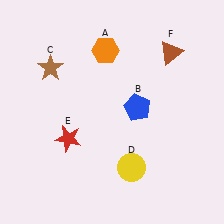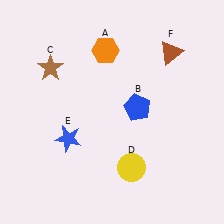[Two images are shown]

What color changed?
The star (E) changed from red in Image 1 to blue in Image 2.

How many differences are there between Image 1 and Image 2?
There is 1 difference between the two images.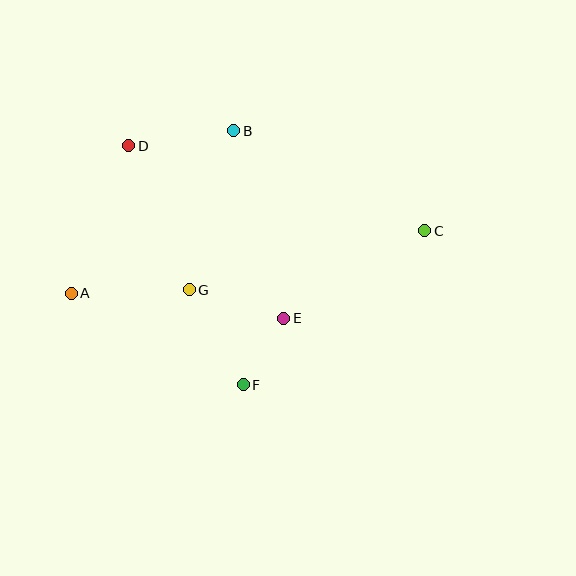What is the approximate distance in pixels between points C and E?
The distance between C and E is approximately 166 pixels.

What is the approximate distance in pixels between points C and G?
The distance between C and G is approximately 243 pixels.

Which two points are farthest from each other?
Points A and C are farthest from each other.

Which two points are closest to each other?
Points E and F are closest to each other.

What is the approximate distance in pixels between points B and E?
The distance between B and E is approximately 194 pixels.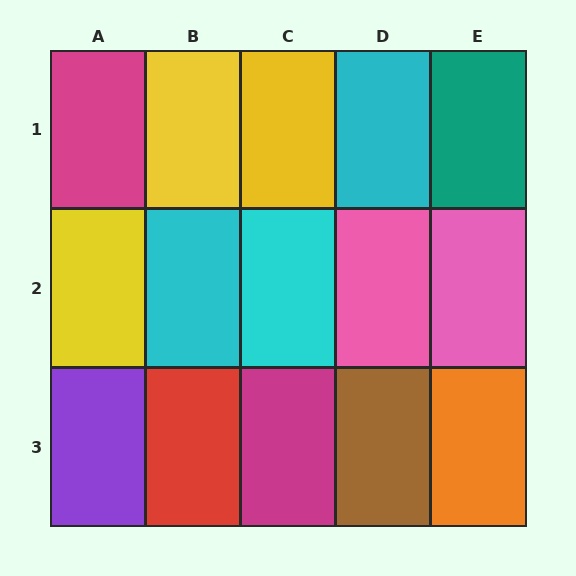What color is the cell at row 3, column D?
Brown.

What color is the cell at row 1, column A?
Magenta.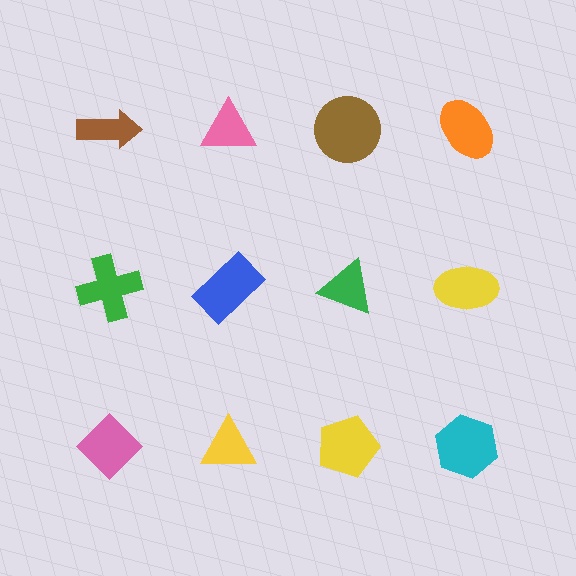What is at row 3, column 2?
A yellow triangle.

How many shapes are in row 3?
4 shapes.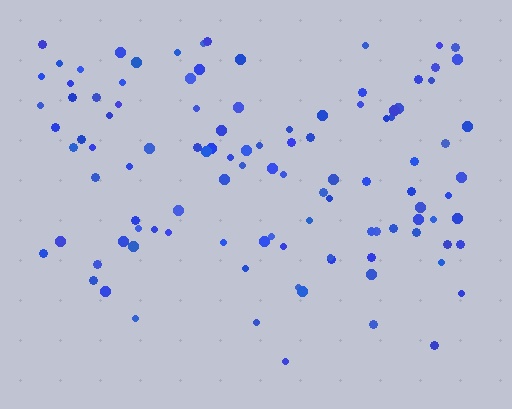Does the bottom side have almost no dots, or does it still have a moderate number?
Still a moderate number, just noticeably fewer than the top.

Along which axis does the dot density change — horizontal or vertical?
Vertical.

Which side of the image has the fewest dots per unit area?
The bottom.